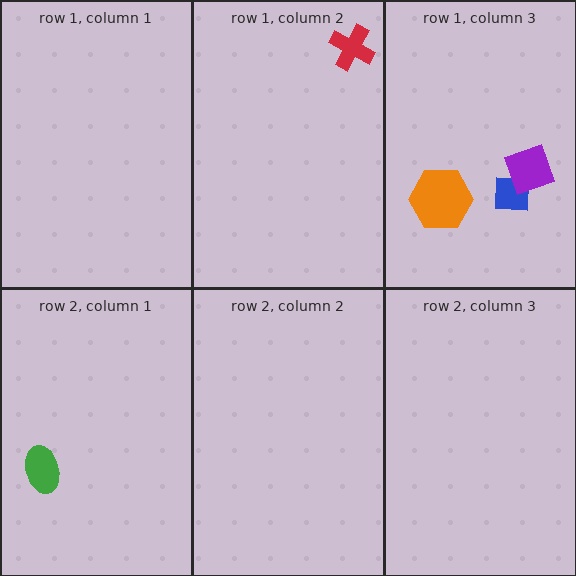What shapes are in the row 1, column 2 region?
The red cross.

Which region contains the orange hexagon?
The row 1, column 3 region.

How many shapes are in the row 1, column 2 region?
1.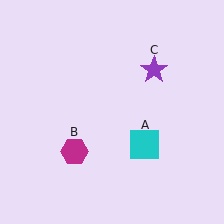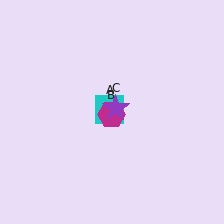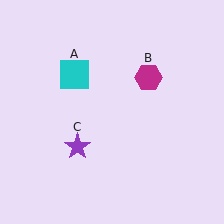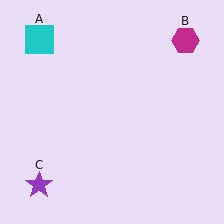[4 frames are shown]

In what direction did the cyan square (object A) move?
The cyan square (object A) moved up and to the left.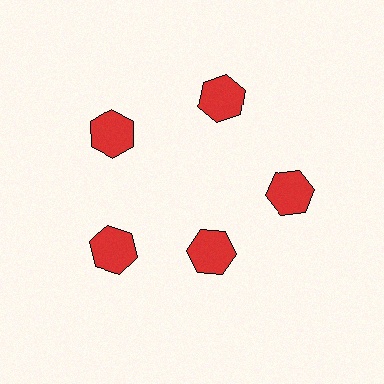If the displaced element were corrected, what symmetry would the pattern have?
It would have 5-fold rotational symmetry — the pattern would map onto itself every 72 degrees.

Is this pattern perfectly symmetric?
No. The 5 red hexagons are arranged in a ring, but one element near the 5 o'clock position is pulled inward toward the center, breaking the 5-fold rotational symmetry.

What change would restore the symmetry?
The symmetry would be restored by moving it outward, back onto the ring so that all 5 hexagons sit at equal angles and equal distance from the center.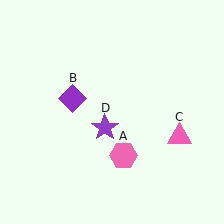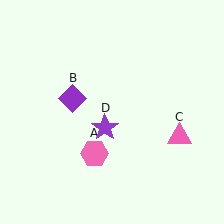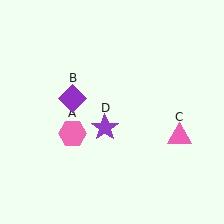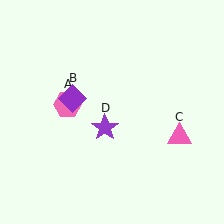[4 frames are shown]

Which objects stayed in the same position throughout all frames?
Purple diamond (object B) and pink triangle (object C) and purple star (object D) remained stationary.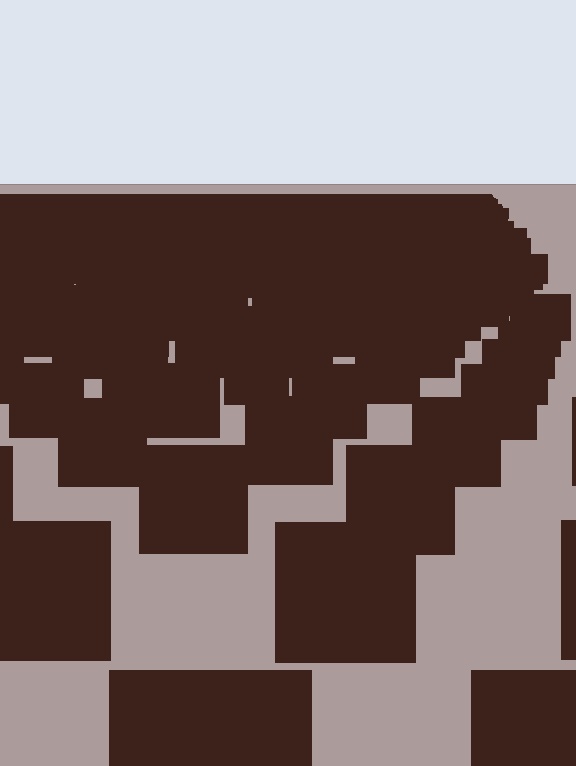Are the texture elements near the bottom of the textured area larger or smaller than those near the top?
Larger. Near the bottom, elements are closer to the viewer and appear at a bigger on-screen size.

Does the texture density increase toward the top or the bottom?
Density increases toward the top.